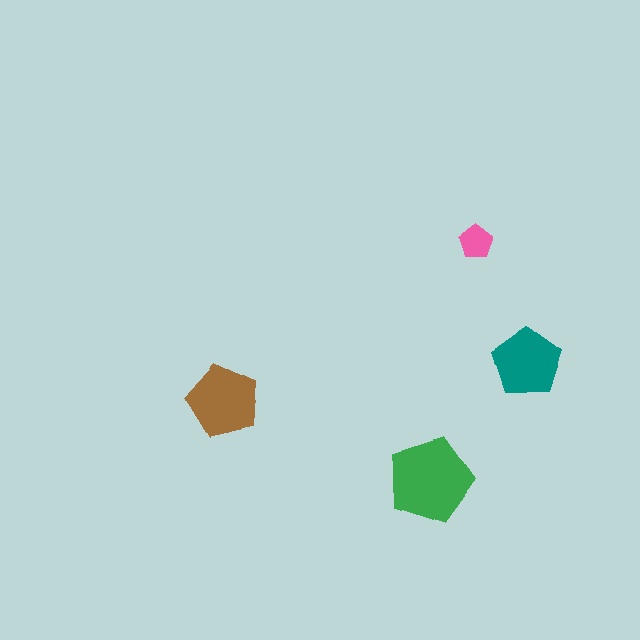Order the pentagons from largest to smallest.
the green one, the brown one, the teal one, the pink one.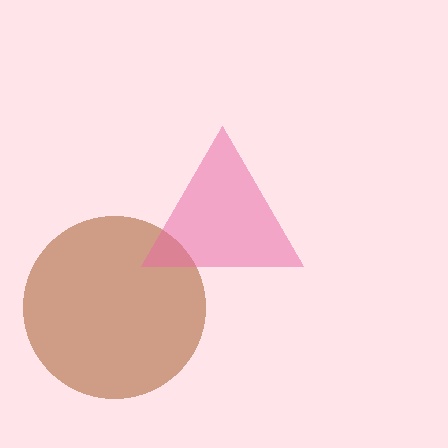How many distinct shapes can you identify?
There are 2 distinct shapes: a brown circle, a pink triangle.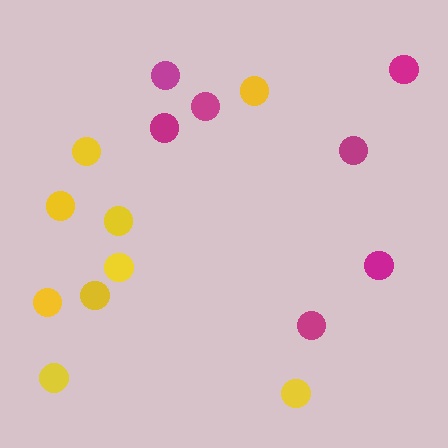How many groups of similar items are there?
There are 2 groups: one group of yellow circles (9) and one group of magenta circles (7).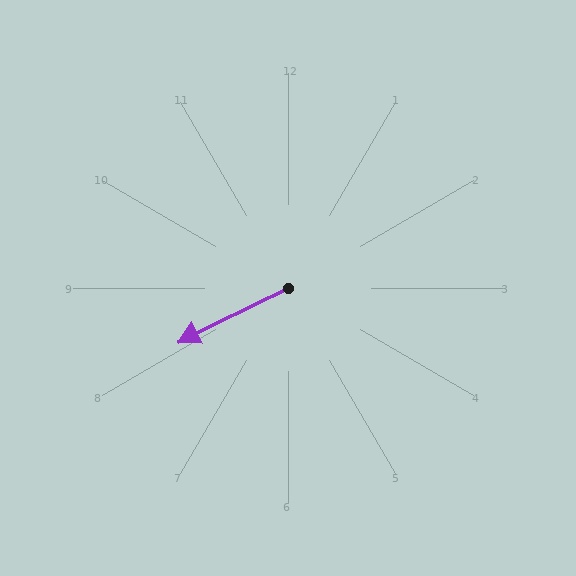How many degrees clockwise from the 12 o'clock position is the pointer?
Approximately 244 degrees.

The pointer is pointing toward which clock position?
Roughly 8 o'clock.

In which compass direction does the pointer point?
Southwest.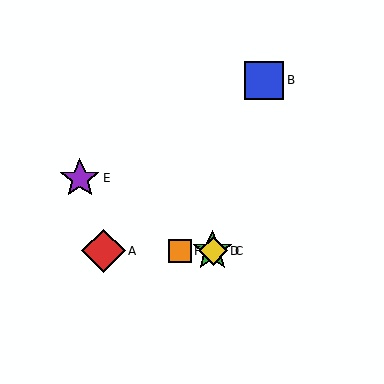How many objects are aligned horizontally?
4 objects (A, C, D, F) are aligned horizontally.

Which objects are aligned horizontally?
Objects A, C, D, F are aligned horizontally.